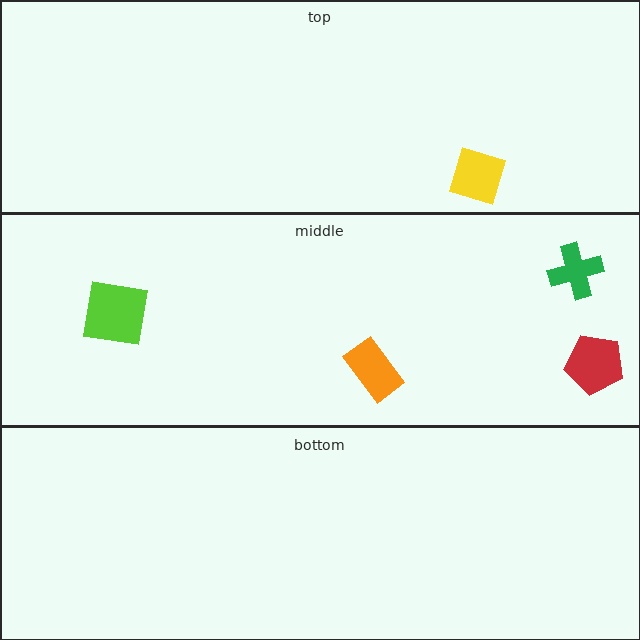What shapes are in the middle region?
The red pentagon, the orange rectangle, the green cross, the lime square.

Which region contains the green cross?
The middle region.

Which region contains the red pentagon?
The middle region.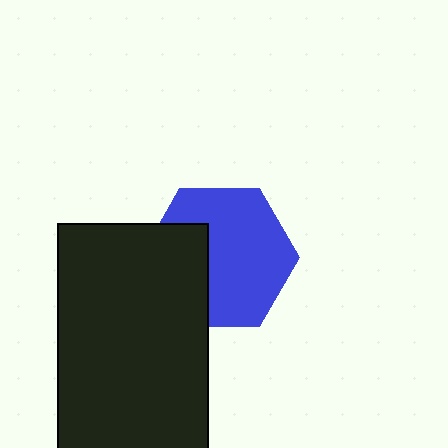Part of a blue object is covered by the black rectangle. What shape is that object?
It is a hexagon.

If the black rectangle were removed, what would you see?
You would see the complete blue hexagon.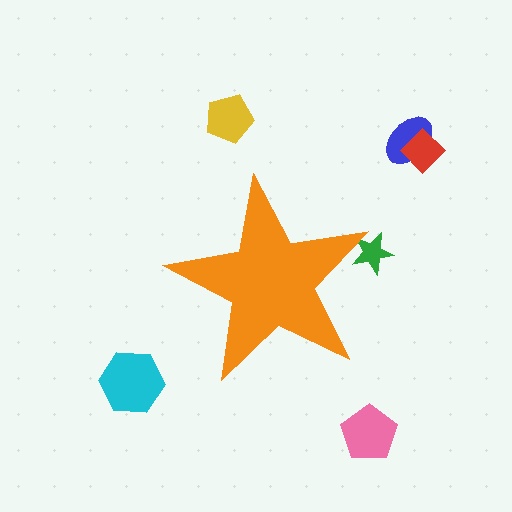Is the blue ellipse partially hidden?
No, the blue ellipse is fully visible.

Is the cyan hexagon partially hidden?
No, the cyan hexagon is fully visible.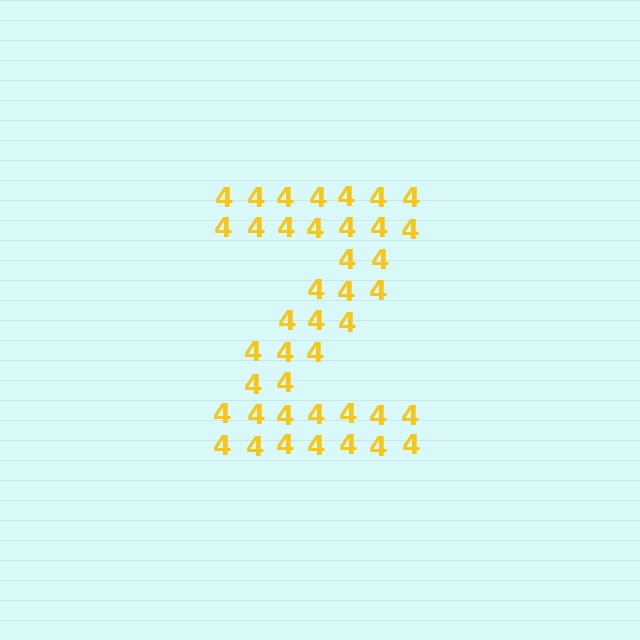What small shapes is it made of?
It is made of small digit 4's.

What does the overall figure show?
The overall figure shows the letter Z.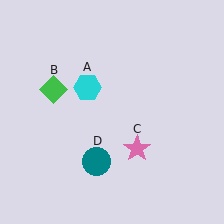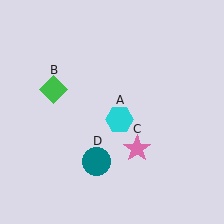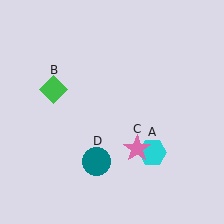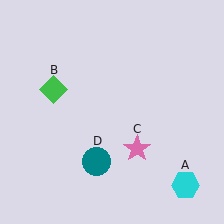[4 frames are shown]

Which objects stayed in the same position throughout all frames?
Green diamond (object B) and pink star (object C) and teal circle (object D) remained stationary.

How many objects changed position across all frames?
1 object changed position: cyan hexagon (object A).